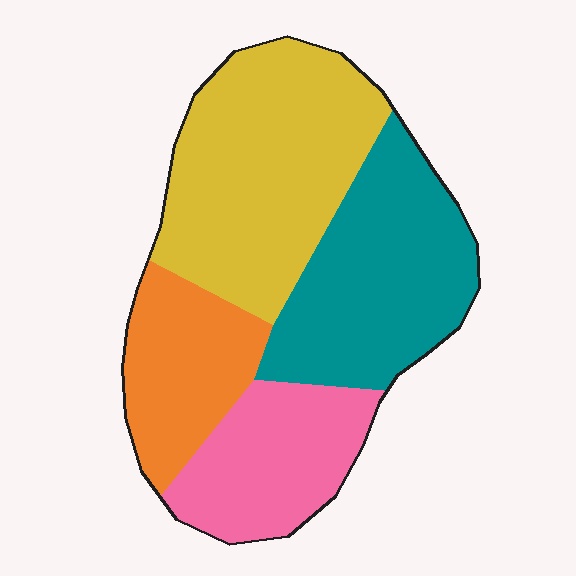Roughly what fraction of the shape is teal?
Teal takes up between a sixth and a third of the shape.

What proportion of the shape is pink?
Pink takes up between a sixth and a third of the shape.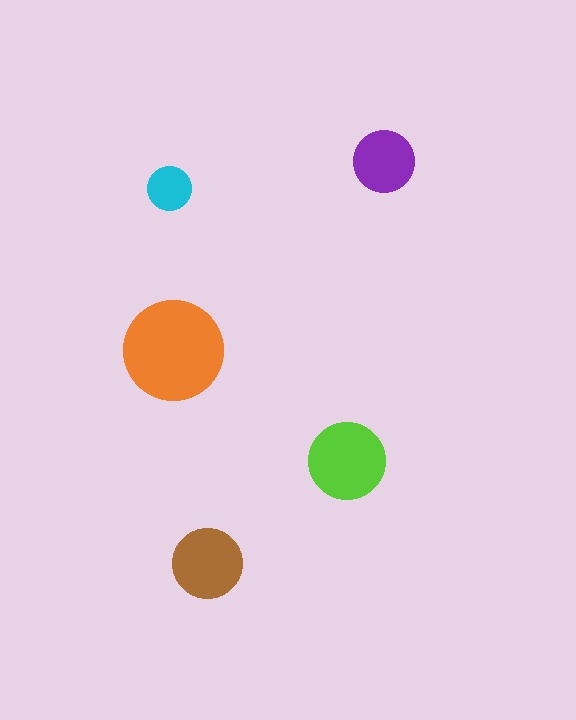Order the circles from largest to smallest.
the orange one, the lime one, the brown one, the purple one, the cyan one.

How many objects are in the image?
There are 5 objects in the image.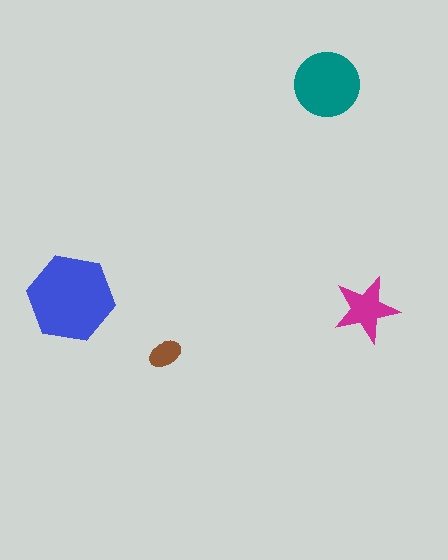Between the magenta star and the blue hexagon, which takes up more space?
The blue hexagon.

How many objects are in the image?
There are 4 objects in the image.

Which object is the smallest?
The brown ellipse.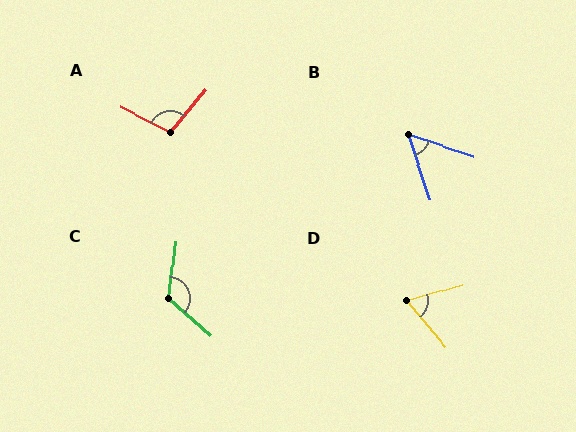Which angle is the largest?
C, at approximately 125 degrees.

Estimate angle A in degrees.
Approximately 104 degrees.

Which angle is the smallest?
B, at approximately 53 degrees.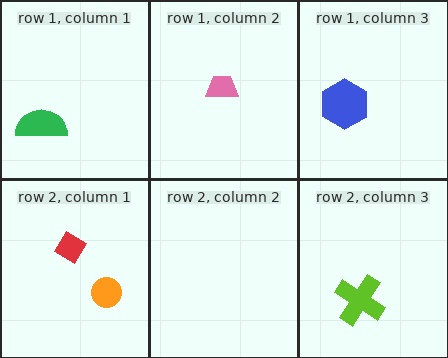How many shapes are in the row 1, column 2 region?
1.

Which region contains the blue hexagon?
The row 1, column 3 region.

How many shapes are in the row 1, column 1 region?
1.